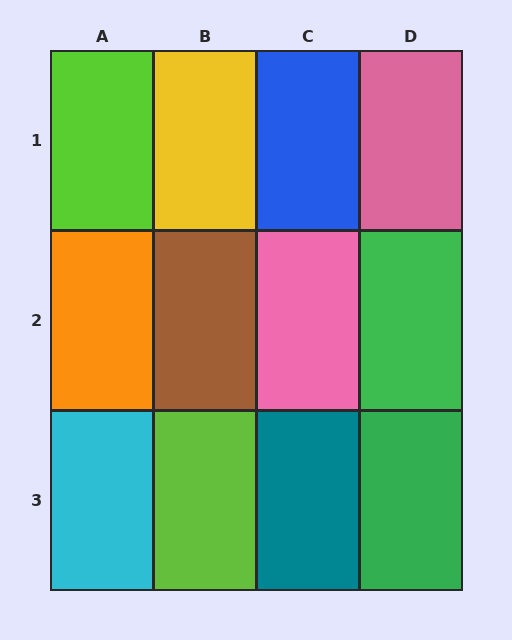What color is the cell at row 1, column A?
Lime.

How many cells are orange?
1 cell is orange.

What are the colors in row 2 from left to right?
Orange, brown, pink, green.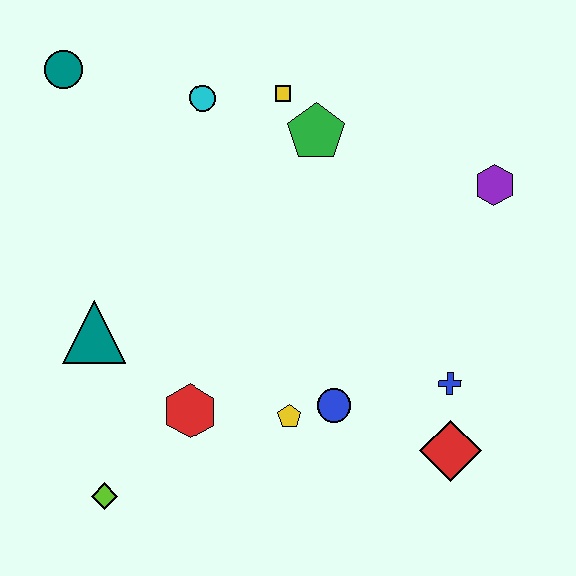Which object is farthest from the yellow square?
The lime diamond is farthest from the yellow square.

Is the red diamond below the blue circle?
Yes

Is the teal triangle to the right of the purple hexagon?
No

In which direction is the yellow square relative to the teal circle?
The yellow square is to the right of the teal circle.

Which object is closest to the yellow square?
The green pentagon is closest to the yellow square.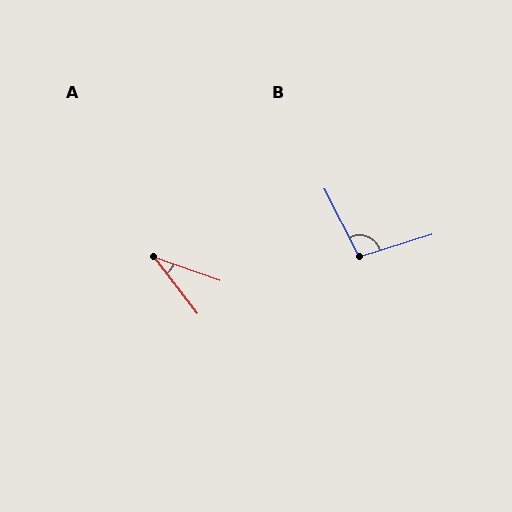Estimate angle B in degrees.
Approximately 100 degrees.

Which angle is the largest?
B, at approximately 100 degrees.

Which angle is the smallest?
A, at approximately 33 degrees.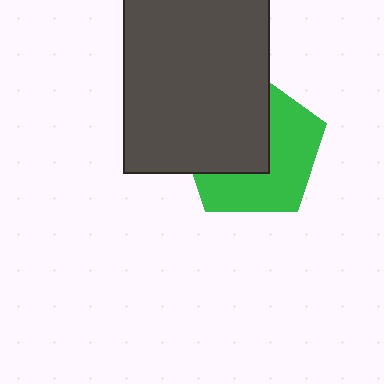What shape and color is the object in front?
The object in front is a dark gray rectangle.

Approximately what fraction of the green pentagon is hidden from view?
Roughly 48% of the green pentagon is hidden behind the dark gray rectangle.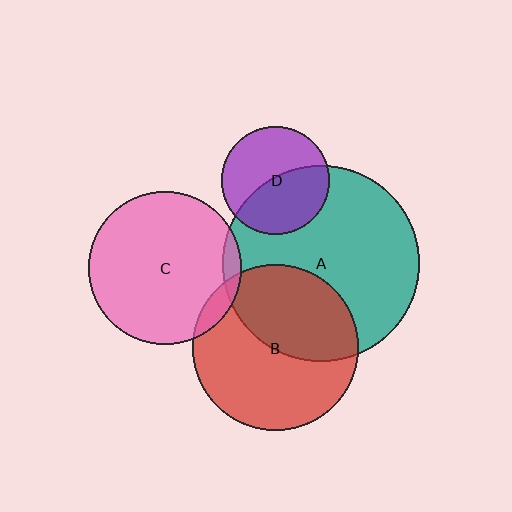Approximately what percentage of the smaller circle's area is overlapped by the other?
Approximately 45%.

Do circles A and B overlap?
Yes.